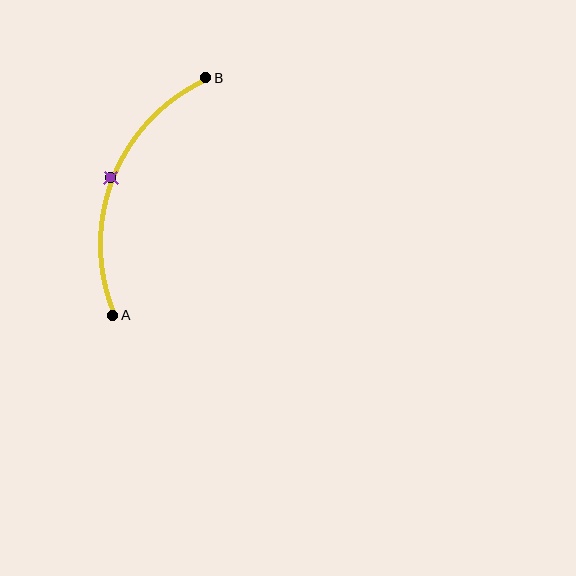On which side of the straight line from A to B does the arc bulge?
The arc bulges to the left of the straight line connecting A and B.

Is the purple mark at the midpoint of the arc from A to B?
Yes. The purple mark lies on the arc at equal arc-length from both A and B — it is the arc midpoint.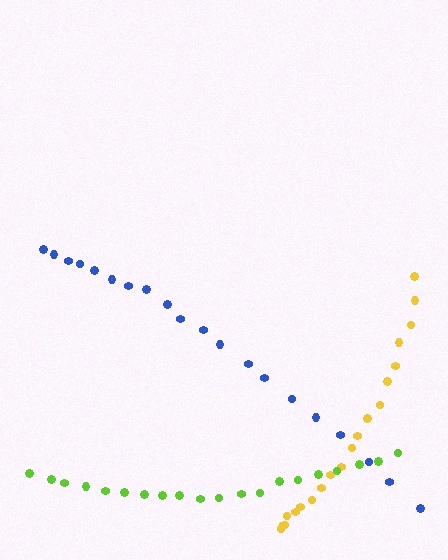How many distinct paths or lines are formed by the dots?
There are 3 distinct paths.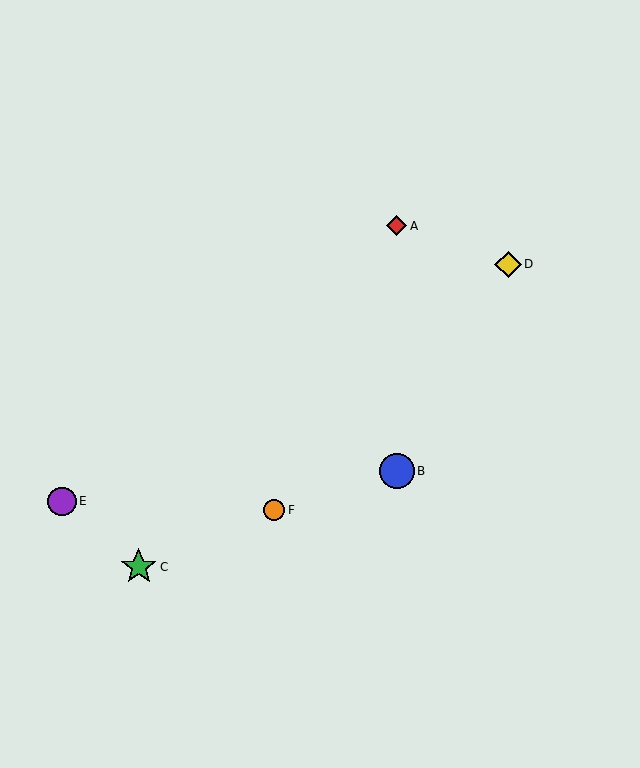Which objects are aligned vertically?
Objects A, B are aligned vertically.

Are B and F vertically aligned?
No, B is at x≈397 and F is at x≈274.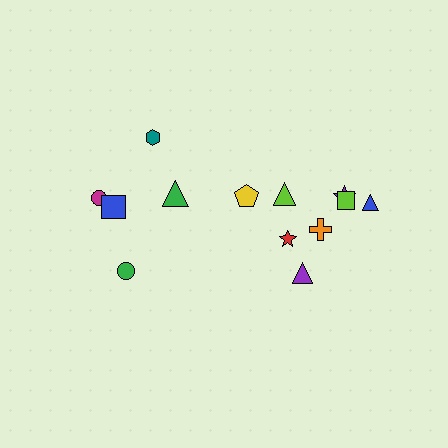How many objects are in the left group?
There are 5 objects.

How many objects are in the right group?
There are 8 objects.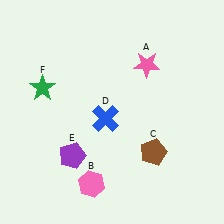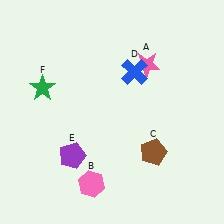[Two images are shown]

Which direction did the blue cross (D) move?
The blue cross (D) moved up.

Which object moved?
The blue cross (D) moved up.